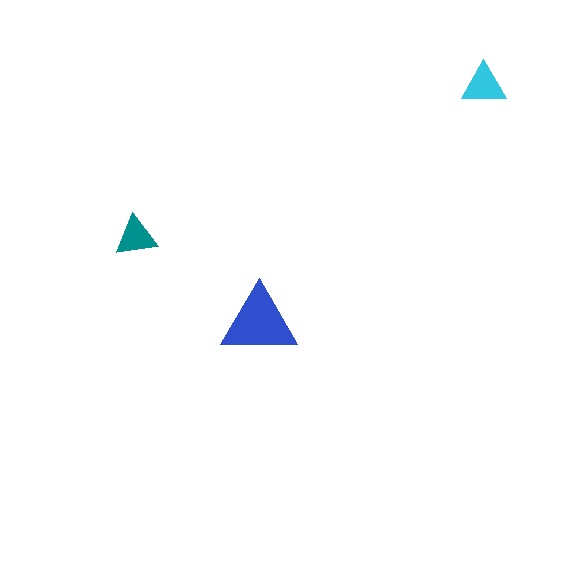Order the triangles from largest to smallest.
the blue one, the cyan one, the teal one.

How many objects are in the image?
There are 3 objects in the image.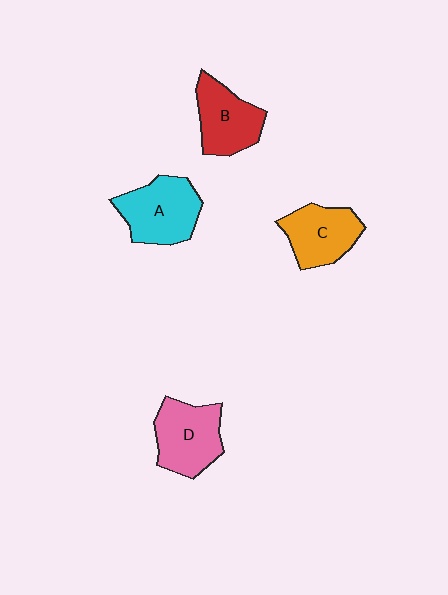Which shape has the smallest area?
Shape C (orange).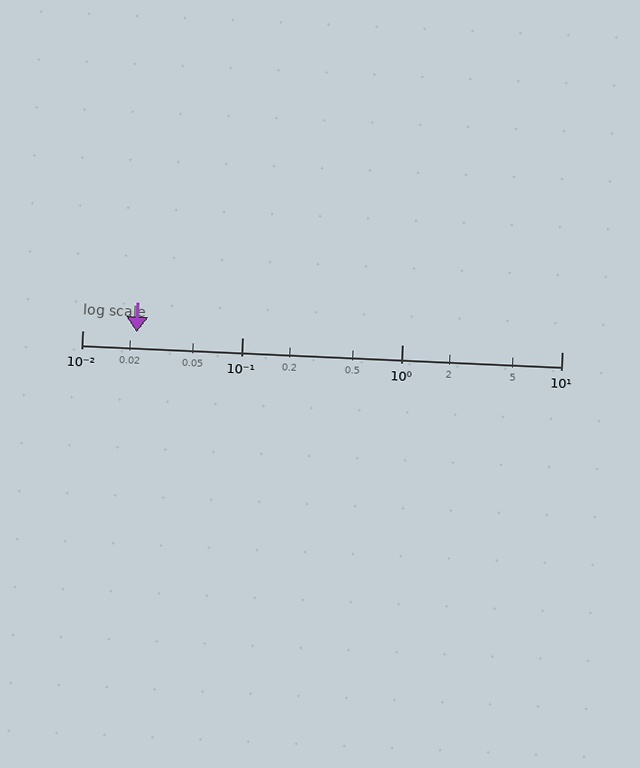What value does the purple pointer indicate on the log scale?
The pointer indicates approximately 0.022.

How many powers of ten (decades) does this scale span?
The scale spans 3 decades, from 0.01 to 10.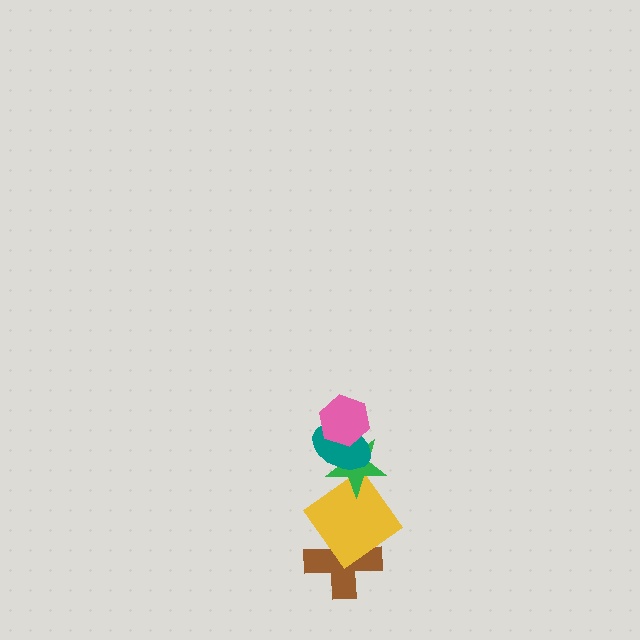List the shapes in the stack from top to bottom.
From top to bottom: the pink hexagon, the teal ellipse, the green star, the yellow diamond, the brown cross.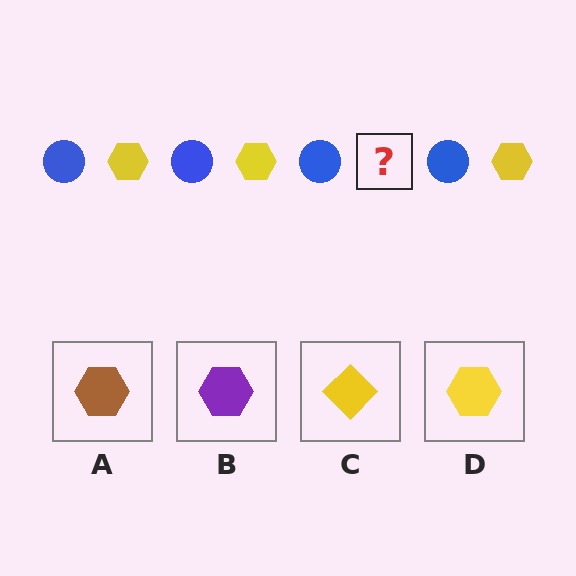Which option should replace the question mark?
Option D.